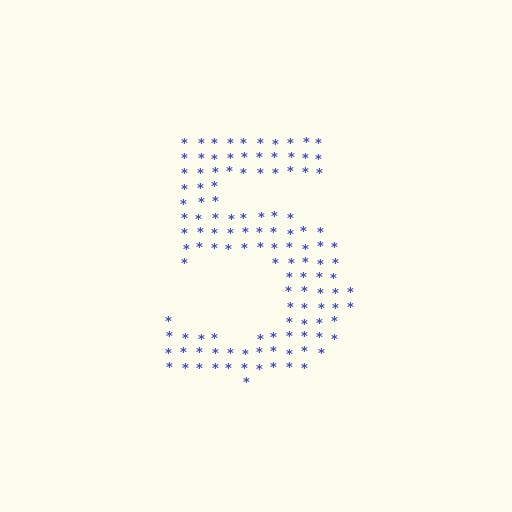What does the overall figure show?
The overall figure shows the digit 5.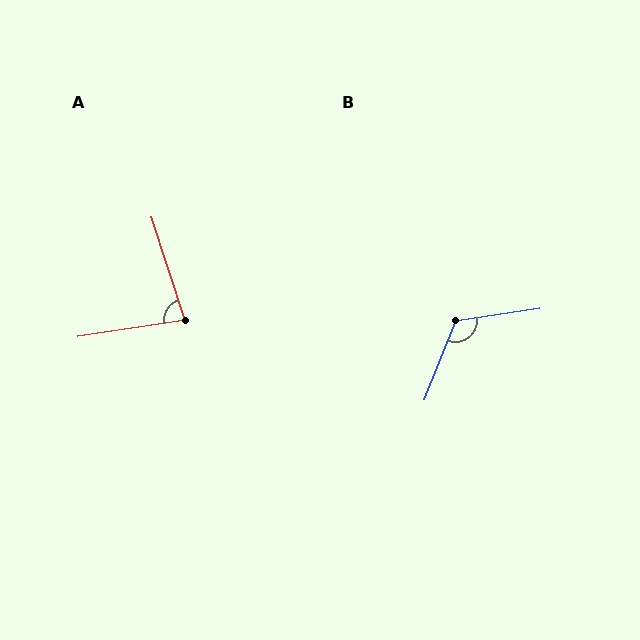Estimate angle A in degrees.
Approximately 81 degrees.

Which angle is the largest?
B, at approximately 120 degrees.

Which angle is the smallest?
A, at approximately 81 degrees.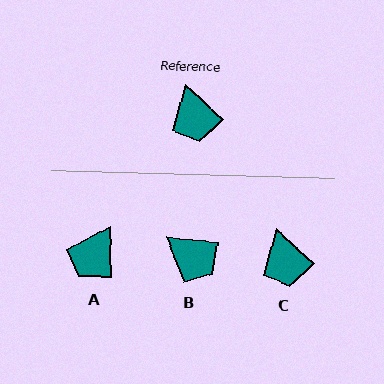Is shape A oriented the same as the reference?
No, it is off by about 46 degrees.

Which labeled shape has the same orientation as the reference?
C.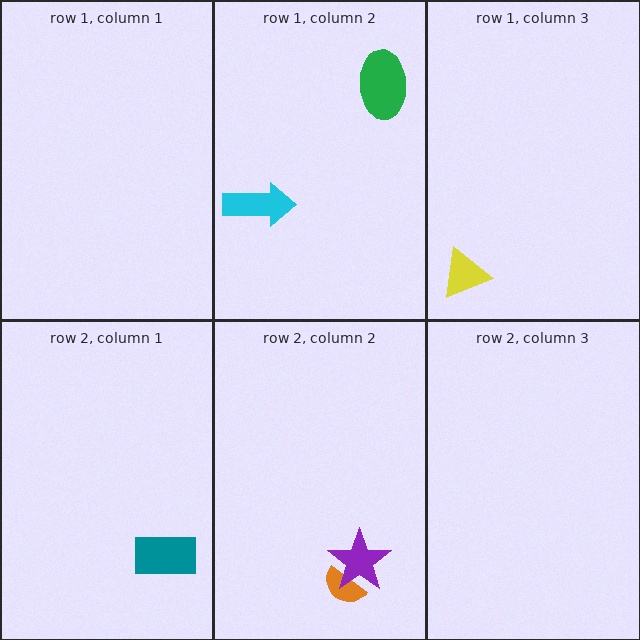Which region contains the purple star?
The row 2, column 2 region.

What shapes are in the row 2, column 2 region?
The orange semicircle, the purple star.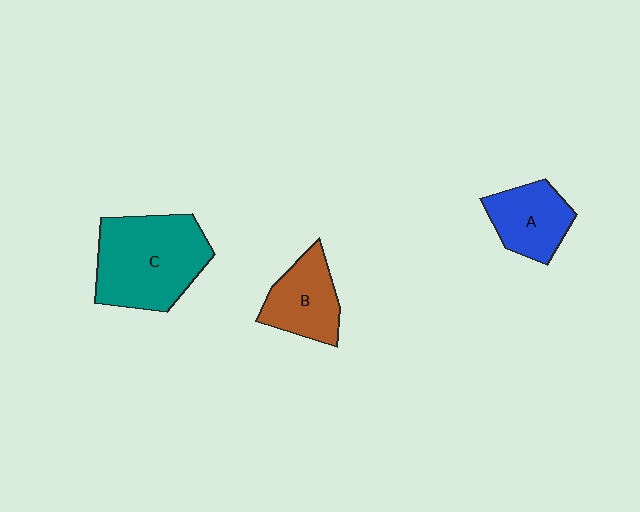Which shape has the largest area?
Shape C (teal).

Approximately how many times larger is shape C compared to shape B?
Approximately 1.8 times.